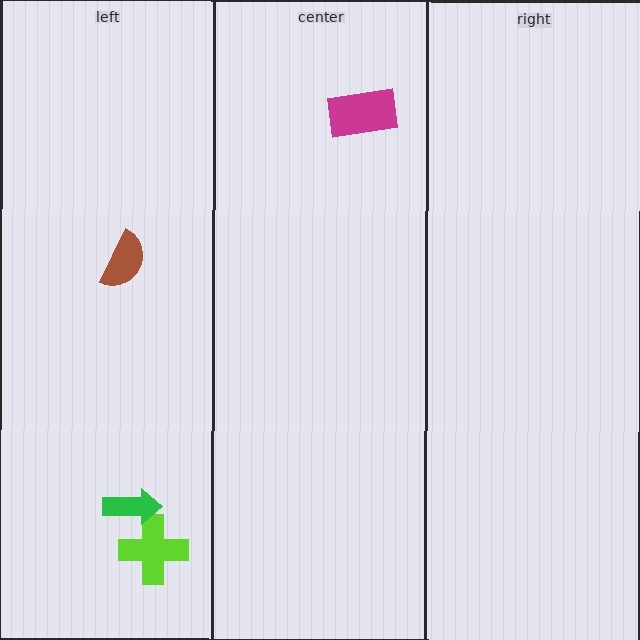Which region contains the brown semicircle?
The left region.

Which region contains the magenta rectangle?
The center region.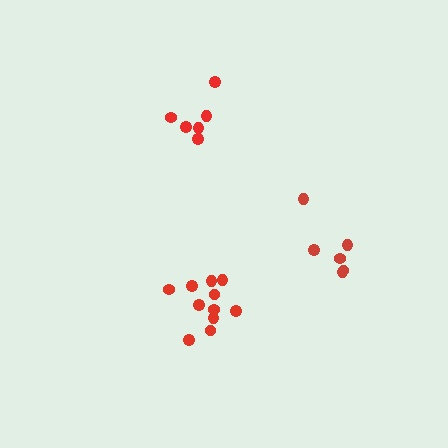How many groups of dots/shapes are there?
There are 3 groups.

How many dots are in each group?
Group 1: 11 dots, Group 2: 6 dots, Group 3: 6 dots (23 total).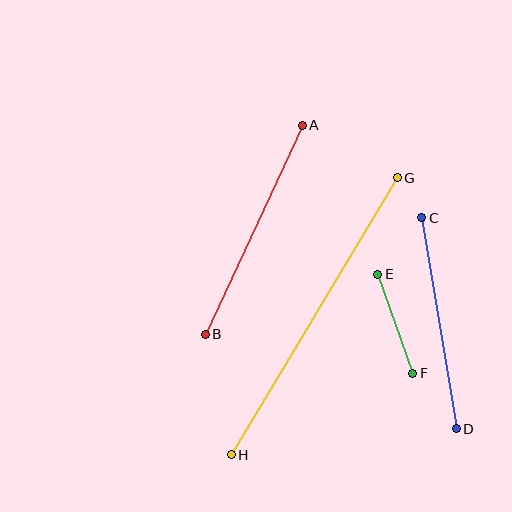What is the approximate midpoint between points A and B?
The midpoint is at approximately (254, 230) pixels.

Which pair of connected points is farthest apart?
Points G and H are farthest apart.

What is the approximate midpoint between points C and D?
The midpoint is at approximately (439, 323) pixels.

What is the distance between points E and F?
The distance is approximately 105 pixels.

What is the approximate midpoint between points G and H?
The midpoint is at approximately (314, 316) pixels.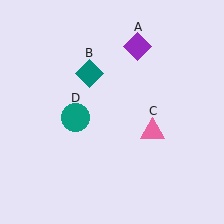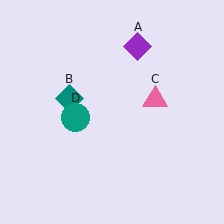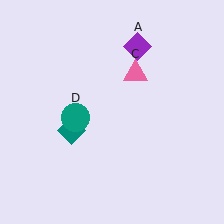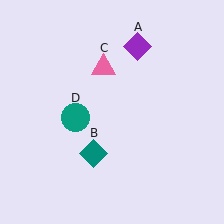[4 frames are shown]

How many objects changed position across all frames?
2 objects changed position: teal diamond (object B), pink triangle (object C).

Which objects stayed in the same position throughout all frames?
Purple diamond (object A) and teal circle (object D) remained stationary.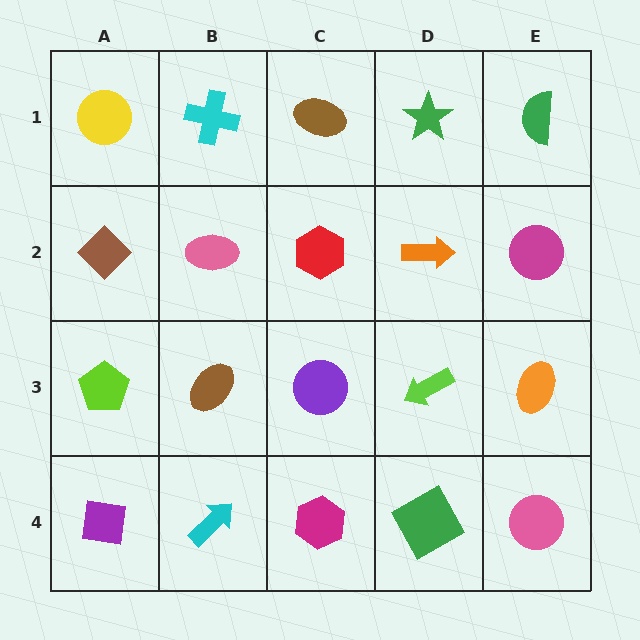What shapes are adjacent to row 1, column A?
A brown diamond (row 2, column A), a cyan cross (row 1, column B).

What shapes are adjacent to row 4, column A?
A lime pentagon (row 3, column A), a cyan arrow (row 4, column B).